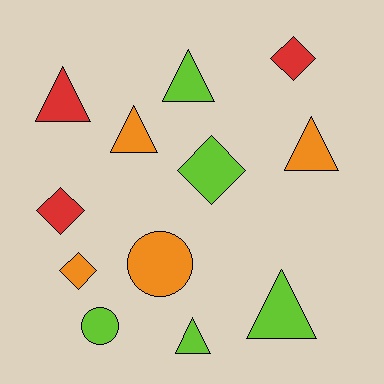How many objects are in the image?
There are 12 objects.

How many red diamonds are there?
There are 2 red diamonds.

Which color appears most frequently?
Lime, with 5 objects.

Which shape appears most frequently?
Triangle, with 6 objects.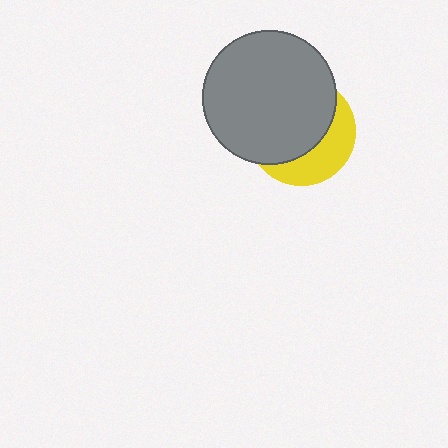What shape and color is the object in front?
The object in front is a gray circle.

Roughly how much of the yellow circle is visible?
A small part of it is visible (roughly 35%).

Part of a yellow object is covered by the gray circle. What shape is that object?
It is a circle.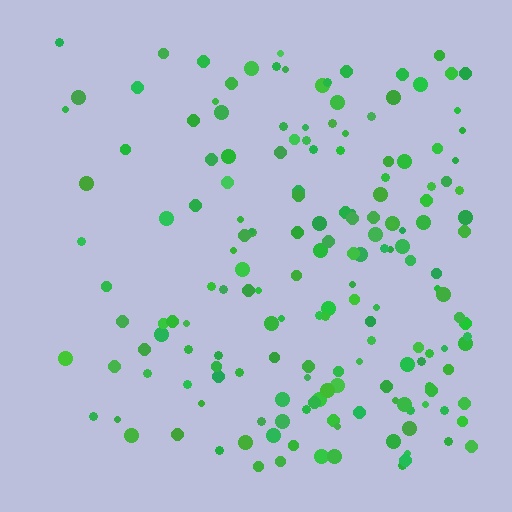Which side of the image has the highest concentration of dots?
The right.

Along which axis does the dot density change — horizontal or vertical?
Horizontal.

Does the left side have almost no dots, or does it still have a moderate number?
Still a moderate number, just noticeably fewer than the right.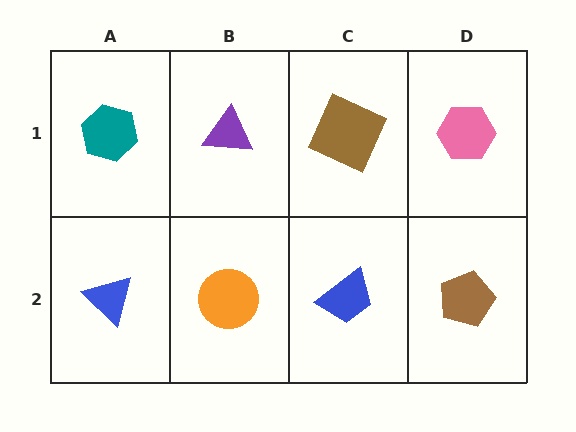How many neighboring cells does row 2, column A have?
2.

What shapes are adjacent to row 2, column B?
A purple triangle (row 1, column B), a blue triangle (row 2, column A), a blue trapezoid (row 2, column C).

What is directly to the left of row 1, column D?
A brown square.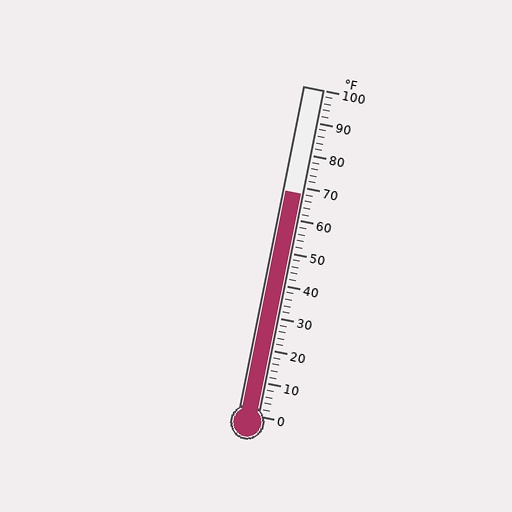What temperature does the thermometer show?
The thermometer shows approximately 68°F.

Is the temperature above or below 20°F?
The temperature is above 20°F.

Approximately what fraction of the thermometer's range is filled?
The thermometer is filled to approximately 70% of its range.